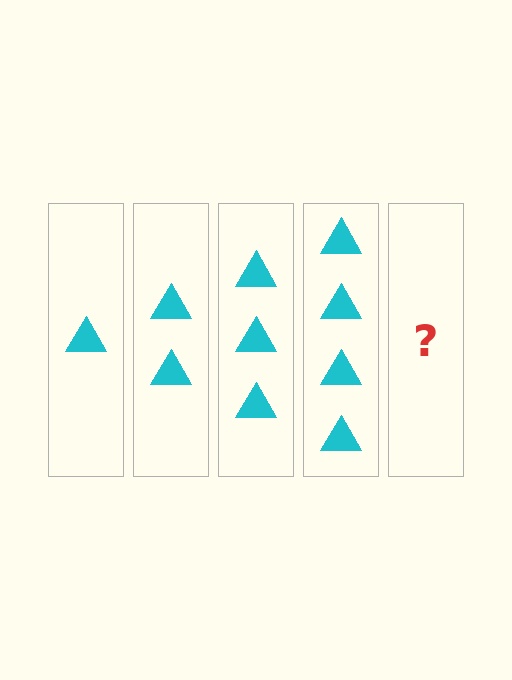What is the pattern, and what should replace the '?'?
The pattern is that each step adds one more triangle. The '?' should be 5 triangles.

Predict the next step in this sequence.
The next step is 5 triangles.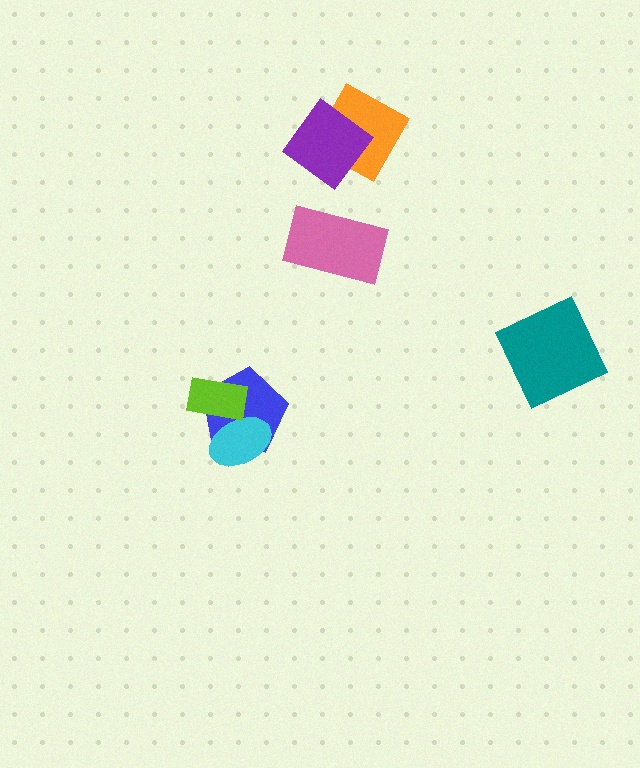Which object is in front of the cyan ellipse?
The lime rectangle is in front of the cyan ellipse.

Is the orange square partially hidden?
Yes, it is partially covered by another shape.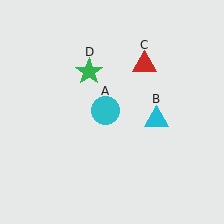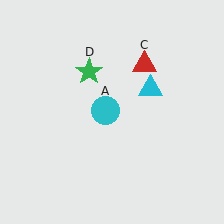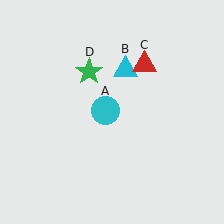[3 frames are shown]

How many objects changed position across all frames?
1 object changed position: cyan triangle (object B).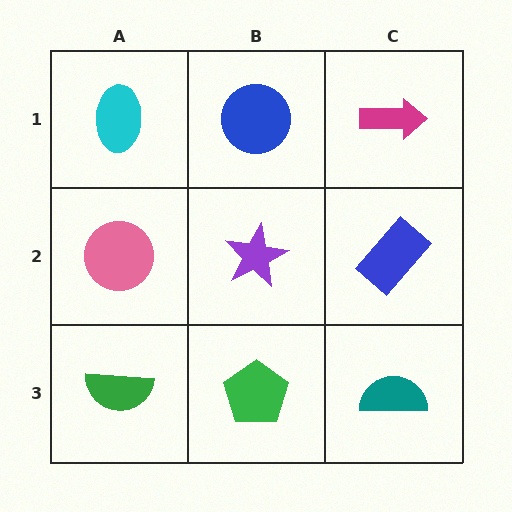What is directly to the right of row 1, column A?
A blue circle.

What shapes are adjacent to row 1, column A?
A pink circle (row 2, column A), a blue circle (row 1, column B).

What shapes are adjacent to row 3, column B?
A purple star (row 2, column B), a green semicircle (row 3, column A), a teal semicircle (row 3, column C).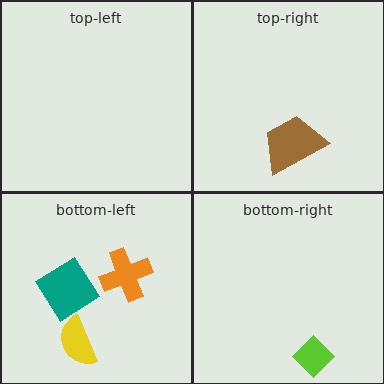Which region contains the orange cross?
The bottom-left region.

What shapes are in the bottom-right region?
The lime diamond.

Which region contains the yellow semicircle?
The bottom-left region.